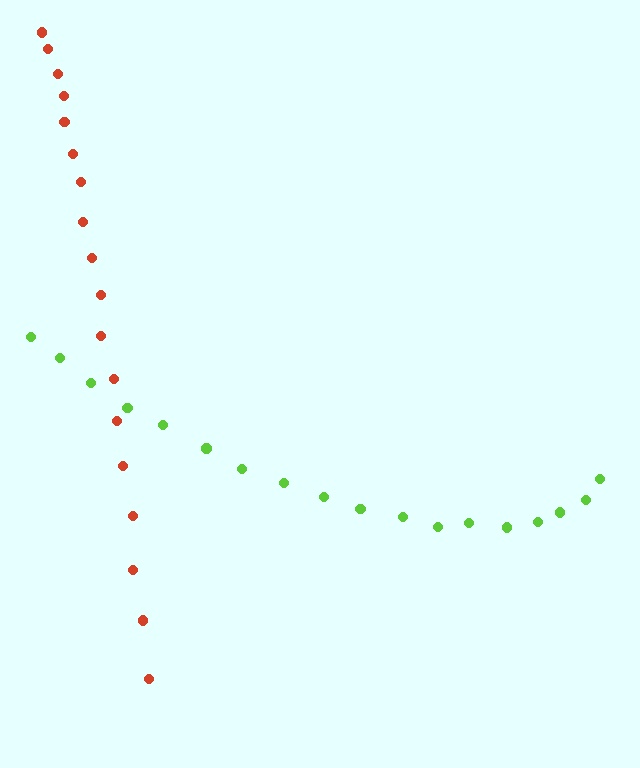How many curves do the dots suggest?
There are 2 distinct paths.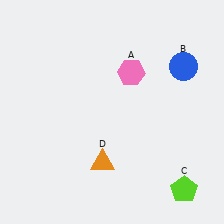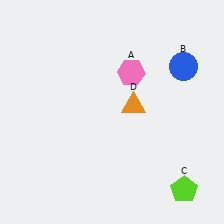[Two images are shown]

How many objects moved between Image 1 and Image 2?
1 object moved between the two images.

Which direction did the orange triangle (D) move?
The orange triangle (D) moved up.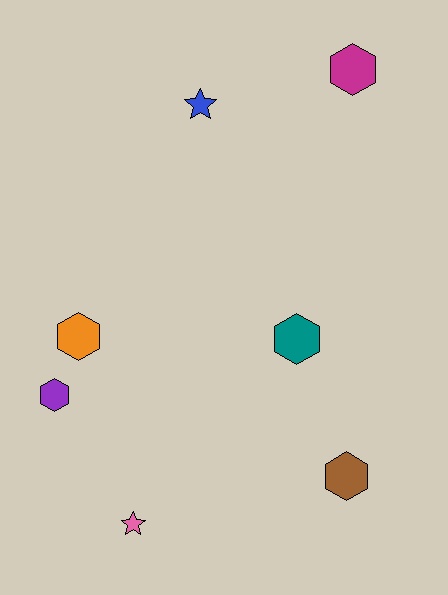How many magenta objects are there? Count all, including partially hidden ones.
There is 1 magenta object.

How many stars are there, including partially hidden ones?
There are 2 stars.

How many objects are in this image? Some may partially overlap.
There are 7 objects.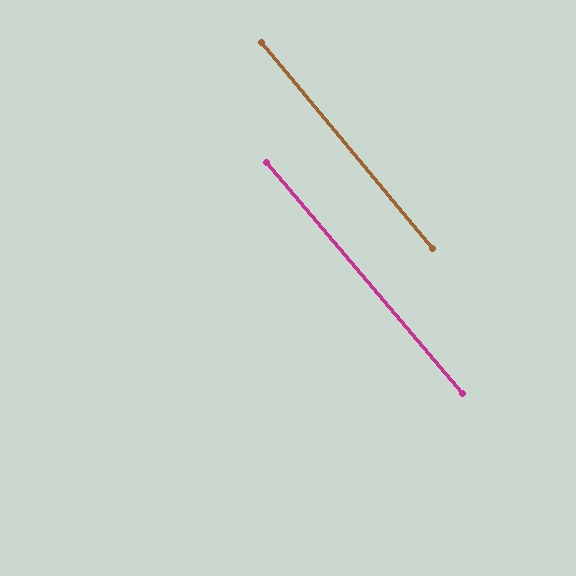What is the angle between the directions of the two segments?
Approximately 1 degree.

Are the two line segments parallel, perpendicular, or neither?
Parallel — their directions differ by only 0.8°.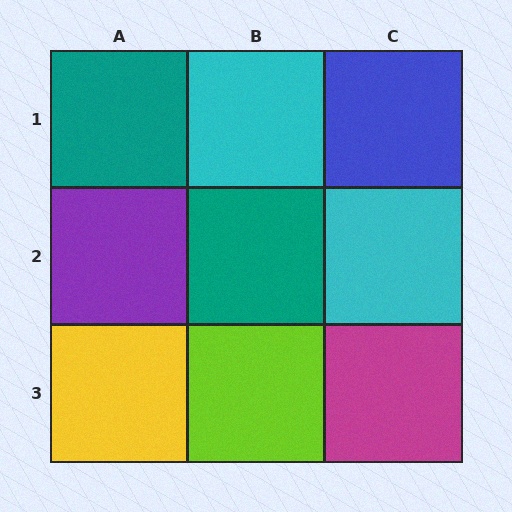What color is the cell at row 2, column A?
Purple.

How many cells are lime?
1 cell is lime.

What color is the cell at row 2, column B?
Teal.